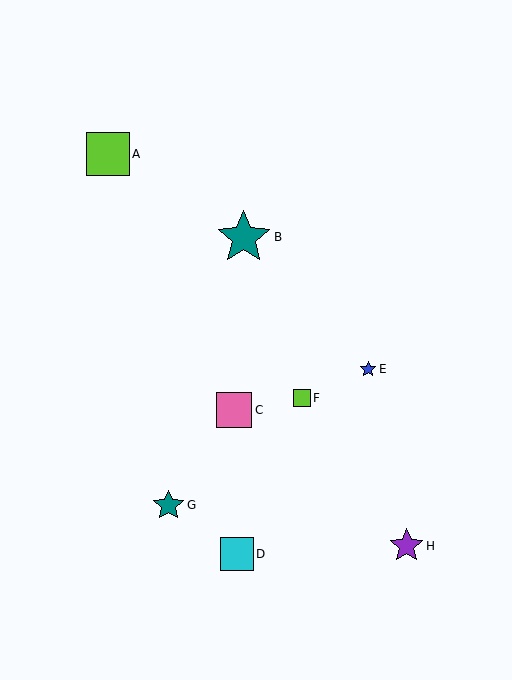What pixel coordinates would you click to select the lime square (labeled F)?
Click at (302, 398) to select the lime square F.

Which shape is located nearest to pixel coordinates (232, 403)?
The pink square (labeled C) at (234, 410) is nearest to that location.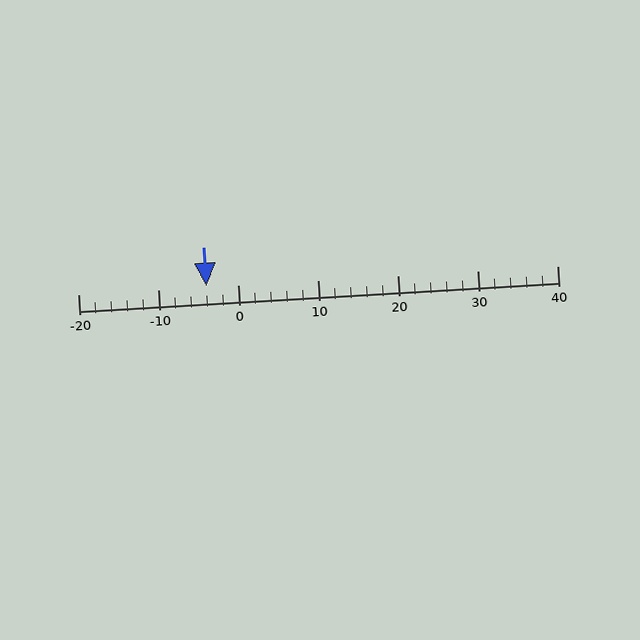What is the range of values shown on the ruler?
The ruler shows values from -20 to 40.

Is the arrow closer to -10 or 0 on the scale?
The arrow is closer to 0.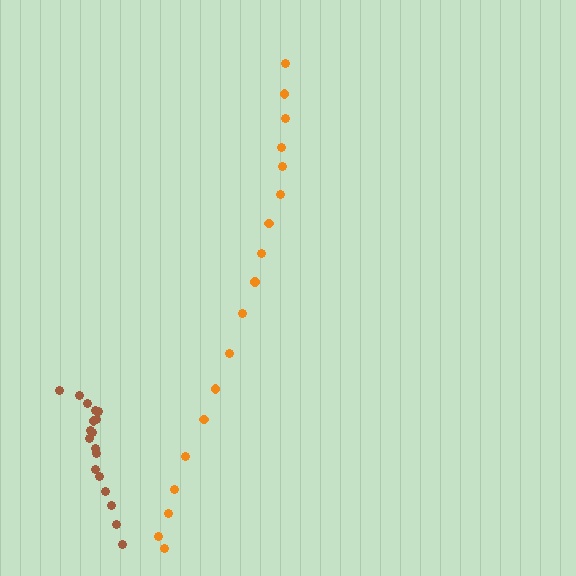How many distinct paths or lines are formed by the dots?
There are 2 distinct paths.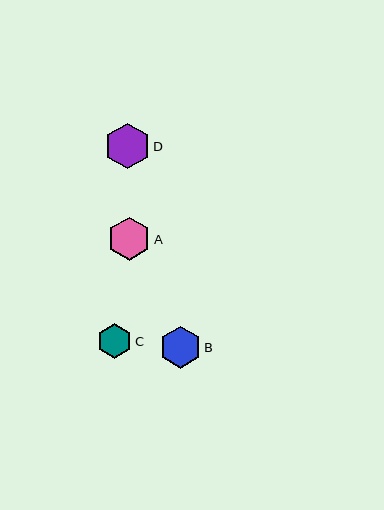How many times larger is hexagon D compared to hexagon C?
Hexagon D is approximately 1.3 times the size of hexagon C.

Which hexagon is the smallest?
Hexagon C is the smallest with a size of approximately 35 pixels.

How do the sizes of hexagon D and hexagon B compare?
Hexagon D and hexagon B are approximately the same size.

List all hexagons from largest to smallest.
From largest to smallest: D, A, B, C.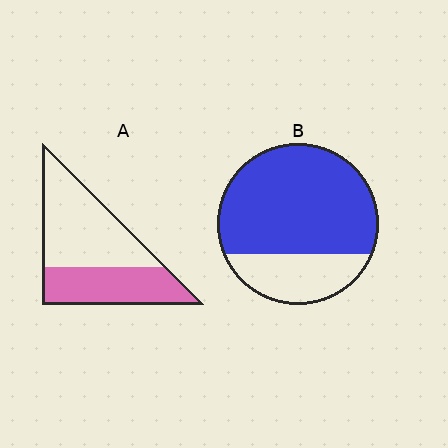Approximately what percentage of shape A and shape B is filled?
A is approximately 40% and B is approximately 75%.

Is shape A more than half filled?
No.